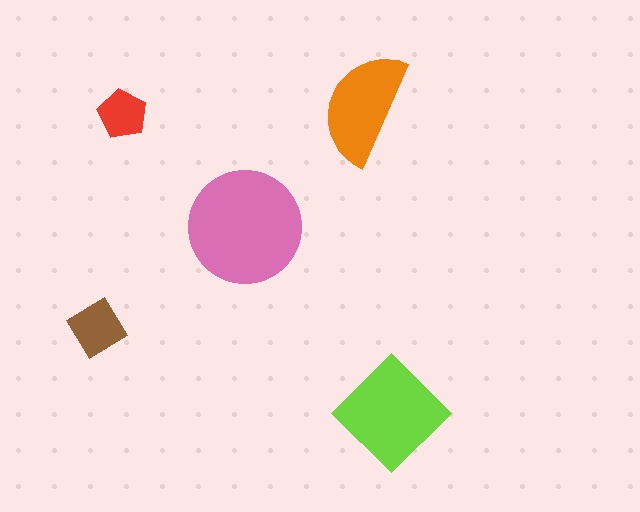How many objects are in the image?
There are 5 objects in the image.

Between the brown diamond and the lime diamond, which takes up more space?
The lime diamond.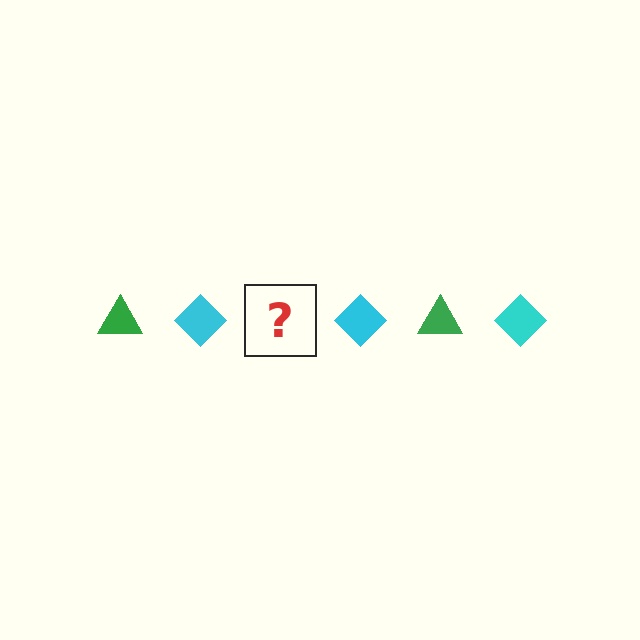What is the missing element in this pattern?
The missing element is a green triangle.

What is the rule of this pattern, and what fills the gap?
The rule is that the pattern alternates between green triangle and cyan diamond. The gap should be filled with a green triangle.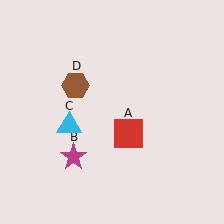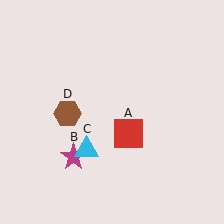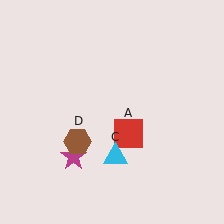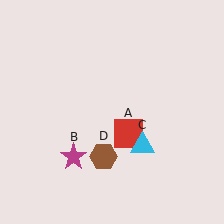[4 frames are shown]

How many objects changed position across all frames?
2 objects changed position: cyan triangle (object C), brown hexagon (object D).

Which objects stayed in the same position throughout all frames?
Red square (object A) and magenta star (object B) remained stationary.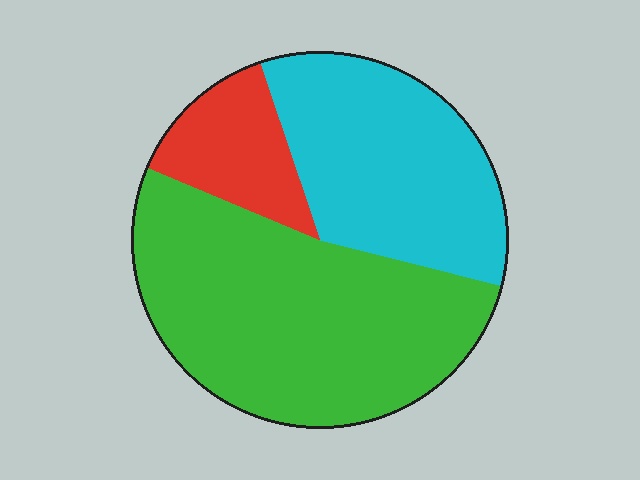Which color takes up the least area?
Red, at roughly 15%.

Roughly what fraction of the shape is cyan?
Cyan takes up about one third (1/3) of the shape.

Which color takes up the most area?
Green, at roughly 50%.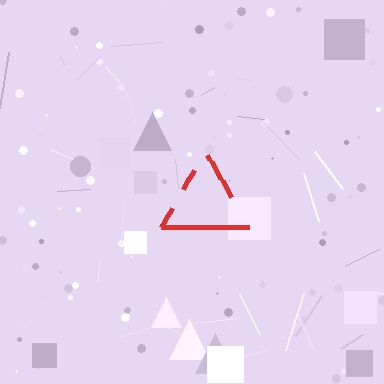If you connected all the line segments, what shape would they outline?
They would outline a triangle.